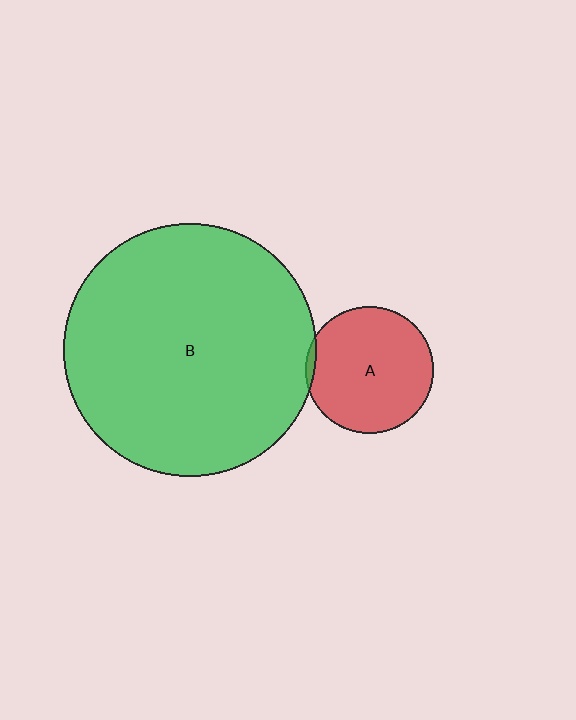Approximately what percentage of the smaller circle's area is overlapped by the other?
Approximately 5%.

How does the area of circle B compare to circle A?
Approximately 3.9 times.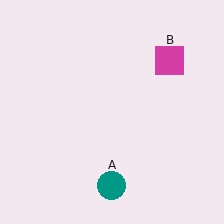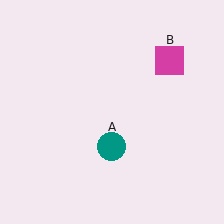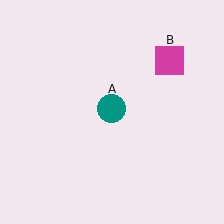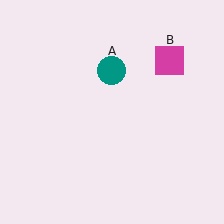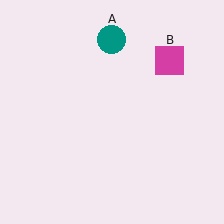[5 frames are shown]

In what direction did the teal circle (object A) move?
The teal circle (object A) moved up.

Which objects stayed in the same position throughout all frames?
Magenta square (object B) remained stationary.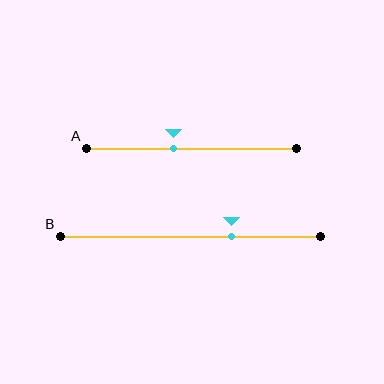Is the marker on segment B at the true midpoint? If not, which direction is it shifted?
No, the marker on segment B is shifted to the right by about 16% of the segment length.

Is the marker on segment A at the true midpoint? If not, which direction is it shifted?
No, the marker on segment A is shifted to the left by about 9% of the segment length.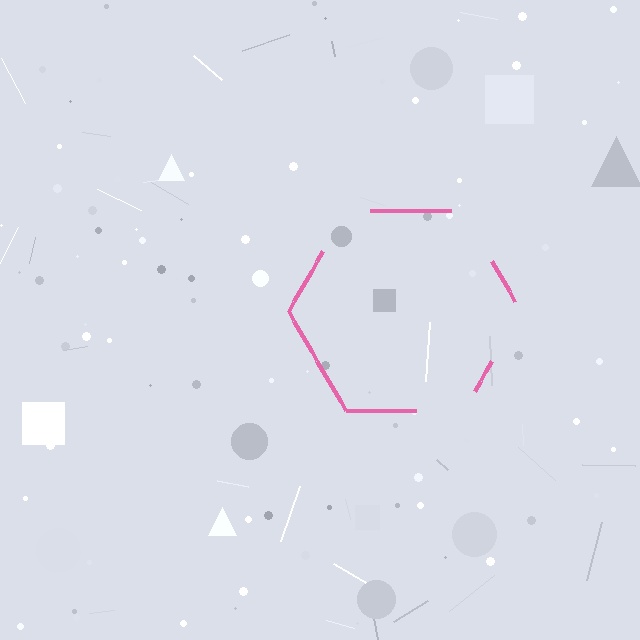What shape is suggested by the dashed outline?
The dashed outline suggests a hexagon.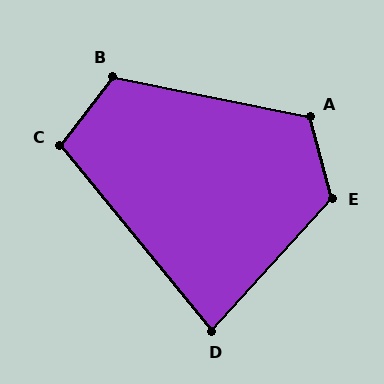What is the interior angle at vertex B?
Approximately 116 degrees (obtuse).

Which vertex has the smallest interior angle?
D, at approximately 82 degrees.